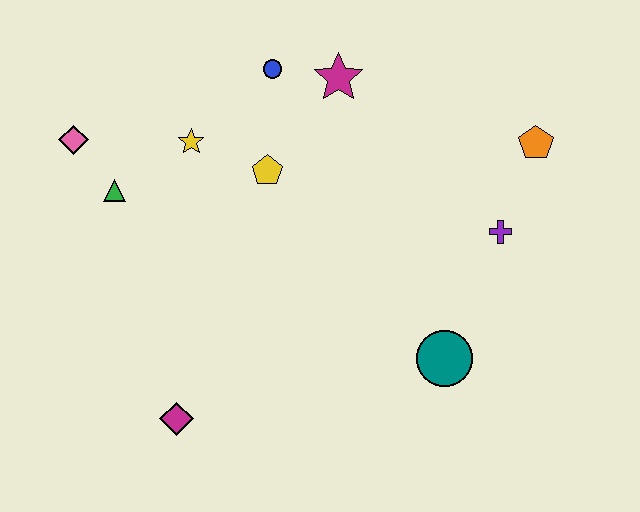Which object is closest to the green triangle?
The pink diamond is closest to the green triangle.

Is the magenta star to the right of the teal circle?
No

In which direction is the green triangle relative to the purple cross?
The green triangle is to the left of the purple cross.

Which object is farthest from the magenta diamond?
The orange pentagon is farthest from the magenta diamond.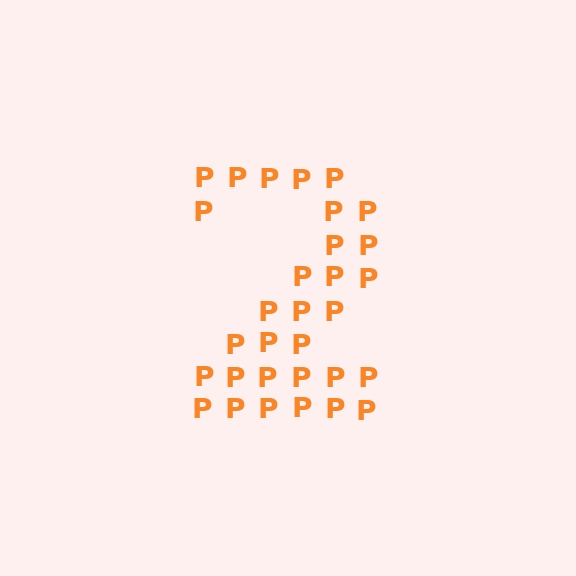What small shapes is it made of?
It is made of small letter P's.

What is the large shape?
The large shape is the digit 2.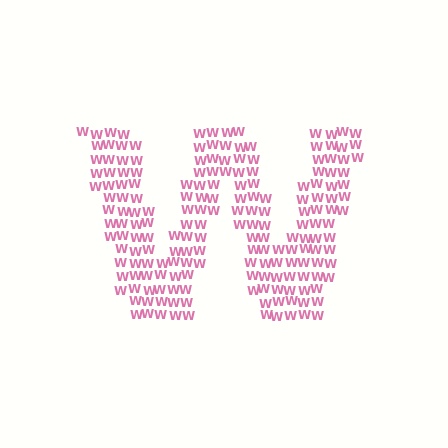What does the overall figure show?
The overall figure shows the letter W.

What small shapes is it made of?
It is made of small letter W's.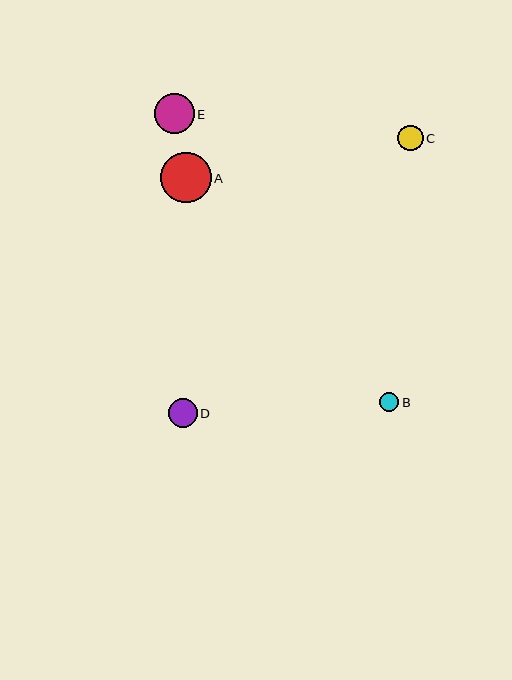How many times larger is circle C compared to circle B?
Circle C is approximately 1.3 times the size of circle B.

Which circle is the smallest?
Circle B is the smallest with a size of approximately 20 pixels.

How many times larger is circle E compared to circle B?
Circle E is approximately 2.0 times the size of circle B.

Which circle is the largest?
Circle A is the largest with a size of approximately 50 pixels.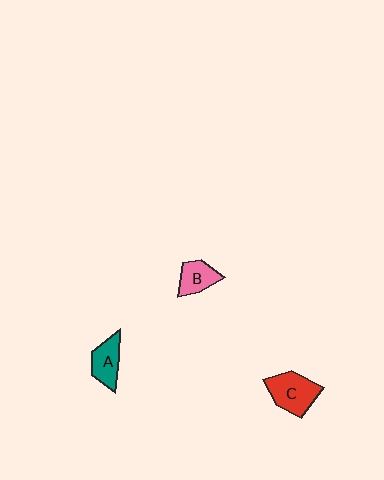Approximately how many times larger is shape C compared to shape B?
Approximately 1.5 times.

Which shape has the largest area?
Shape C (red).